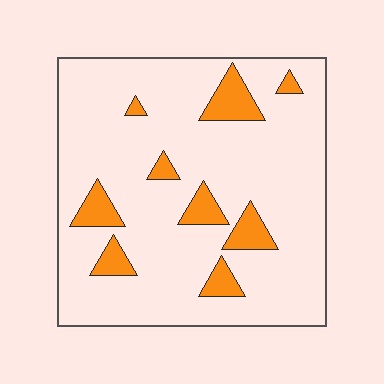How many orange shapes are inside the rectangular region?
9.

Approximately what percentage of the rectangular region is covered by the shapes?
Approximately 15%.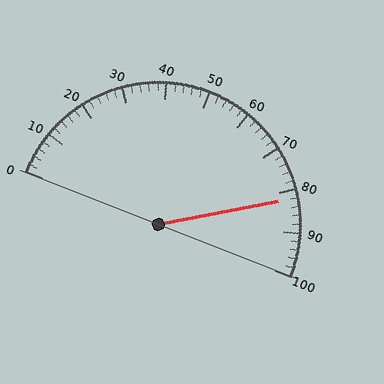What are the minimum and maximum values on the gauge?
The gauge ranges from 0 to 100.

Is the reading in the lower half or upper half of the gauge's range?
The reading is in the upper half of the range (0 to 100).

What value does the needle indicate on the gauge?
The needle indicates approximately 82.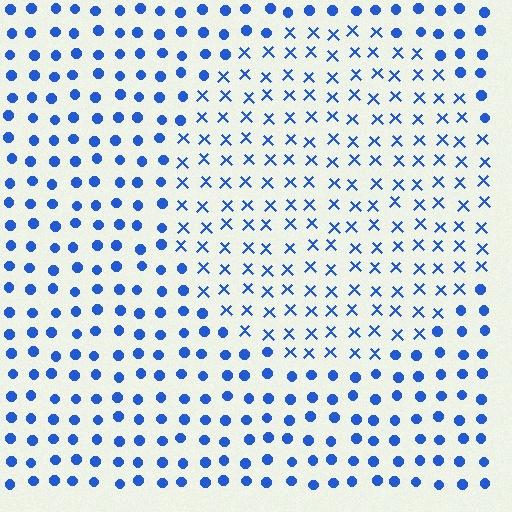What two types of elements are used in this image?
The image uses X marks inside the circle region and circles outside it.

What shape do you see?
I see a circle.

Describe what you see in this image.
The image is filled with small blue elements arranged in a uniform grid. A circle-shaped region contains X marks, while the surrounding area contains circles. The boundary is defined purely by the change in element shape.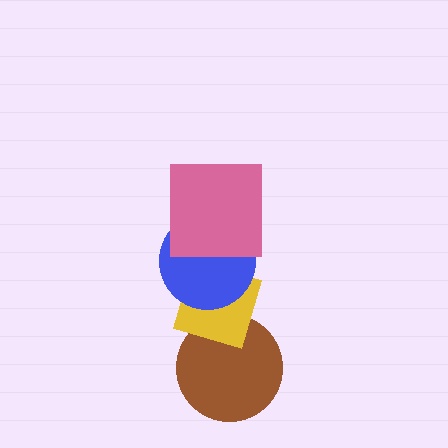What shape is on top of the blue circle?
The pink square is on top of the blue circle.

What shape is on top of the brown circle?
The yellow diamond is on top of the brown circle.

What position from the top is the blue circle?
The blue circle is 2nd from the top.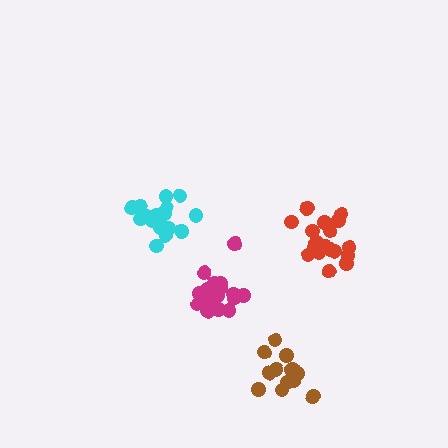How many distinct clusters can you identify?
There are 4 distinct clusters.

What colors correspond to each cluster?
The clusters are colored: magenta, red, cyan, brown.